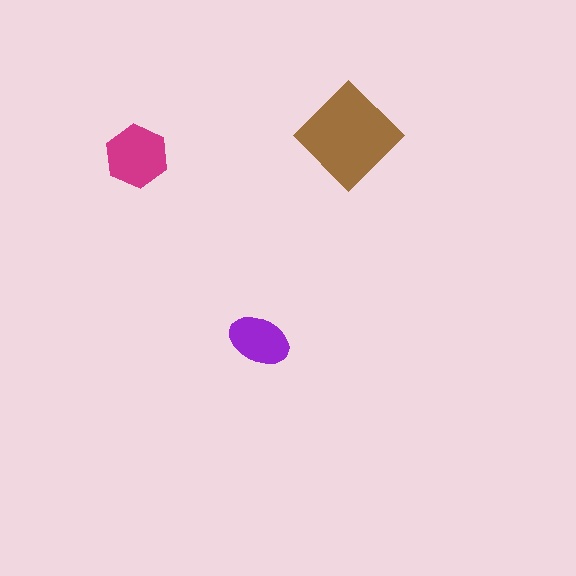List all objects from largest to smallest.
The brown diamond, the magenta hexagon, the purple ellipse.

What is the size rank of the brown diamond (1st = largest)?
1st.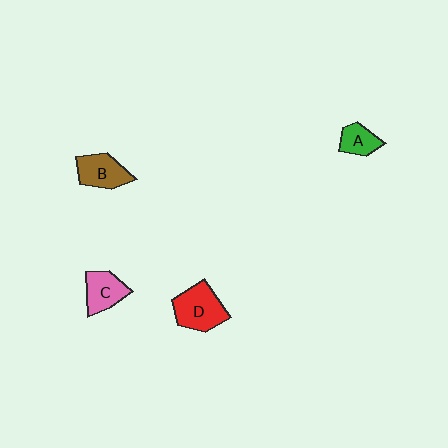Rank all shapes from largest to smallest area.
From largest to smallest: D (red), B (brown), C (pink), A (green).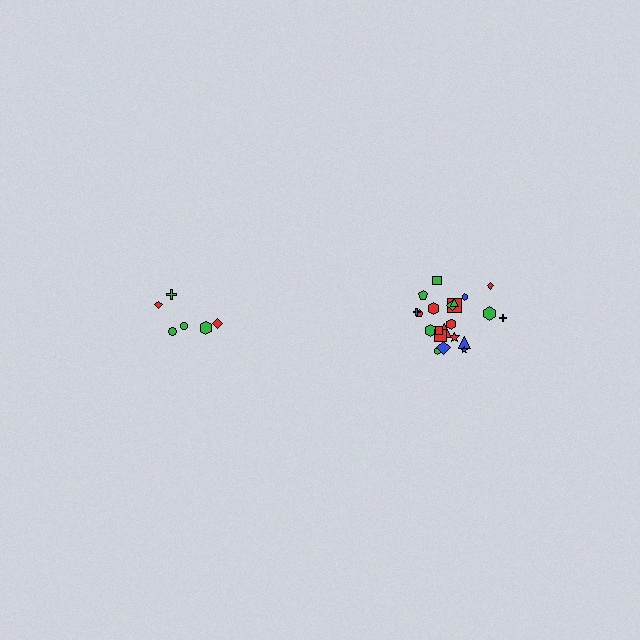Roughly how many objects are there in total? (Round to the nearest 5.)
Roughly 30 objects in total.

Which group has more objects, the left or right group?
The right group.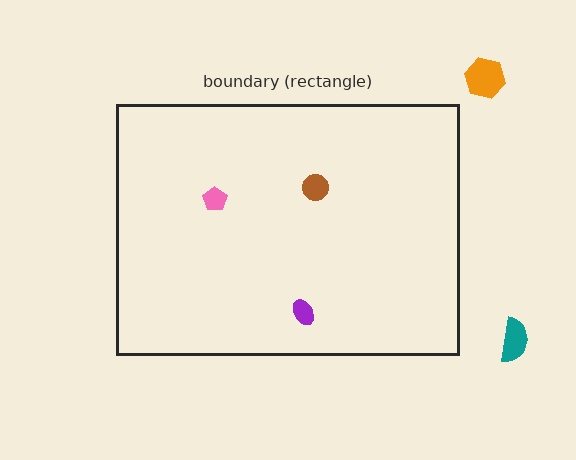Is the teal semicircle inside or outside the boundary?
Outside.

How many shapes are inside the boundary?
3 inside, 2 outside.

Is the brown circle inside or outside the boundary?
Inside.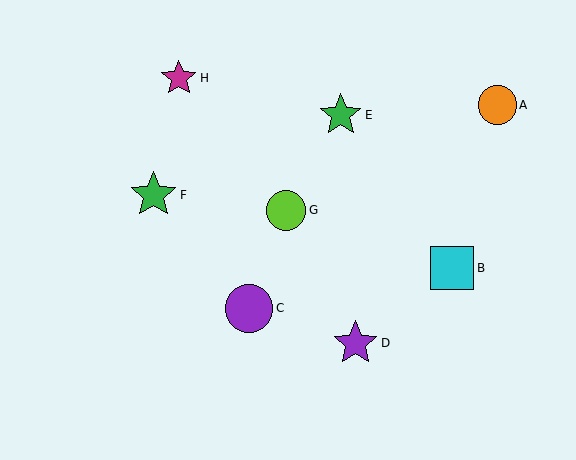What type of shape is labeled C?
Shape C is a purple circle.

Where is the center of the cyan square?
The center of the cyan square is at (452, 268).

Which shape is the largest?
The purple circle (labeled C) is the largest.